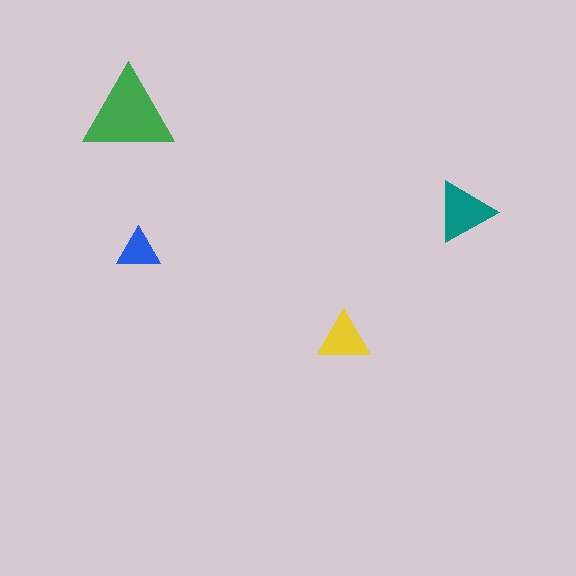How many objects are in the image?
There are 4 objects in the image.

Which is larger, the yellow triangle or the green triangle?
The green one.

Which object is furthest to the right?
The teal triangle is rightmost.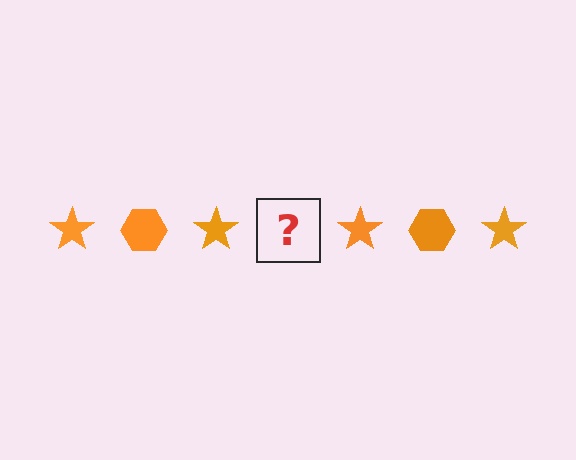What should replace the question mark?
The question mark should be replaced with an orange hexagon.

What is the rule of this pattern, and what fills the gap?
The rule is that the pattern cycles through star, hexagon shapes in orange. The gap should be filled with an orange hexagon.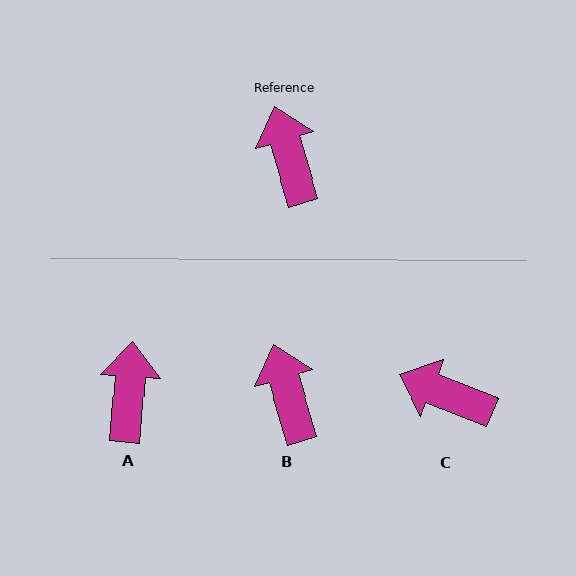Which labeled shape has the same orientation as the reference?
B.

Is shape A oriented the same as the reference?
No, it is off by about 21 degrees.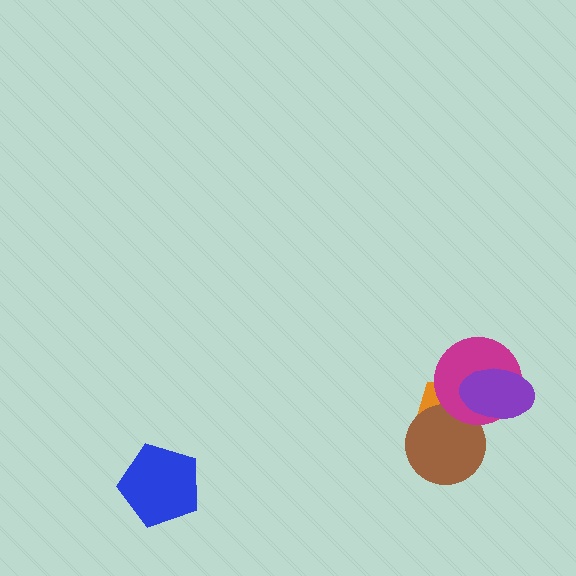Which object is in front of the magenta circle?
The purple ellipse is in front of the magenta circle.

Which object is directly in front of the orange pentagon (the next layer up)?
The brown circle is directly in front of the orange pentagon.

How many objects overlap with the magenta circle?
3 objects overlap with the magenta circle.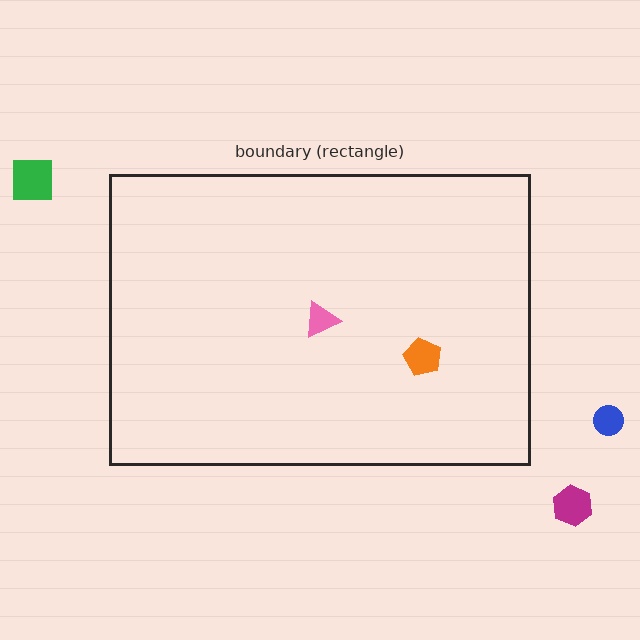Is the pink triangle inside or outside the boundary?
Inside.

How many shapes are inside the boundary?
2 inside, 3 outside.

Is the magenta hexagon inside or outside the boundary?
Outside.